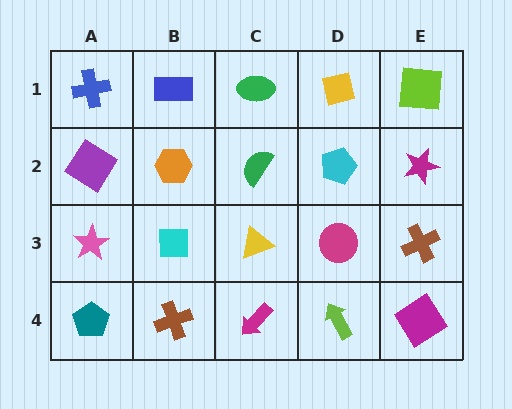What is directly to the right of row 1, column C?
A yellow square.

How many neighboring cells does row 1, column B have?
3.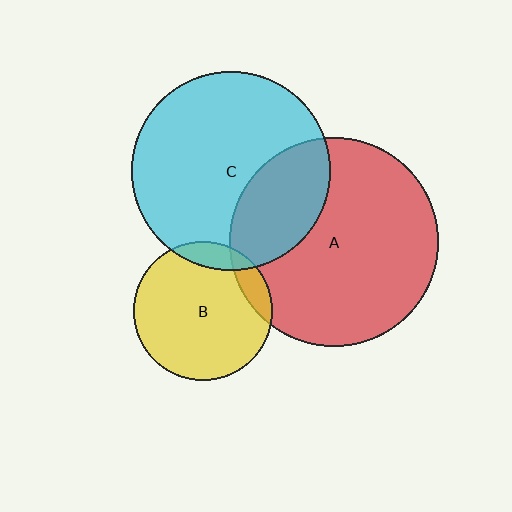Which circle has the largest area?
Circle A (red).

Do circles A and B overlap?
Yes.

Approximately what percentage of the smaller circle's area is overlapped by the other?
Approximately 10%.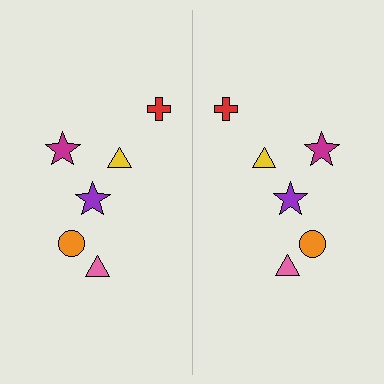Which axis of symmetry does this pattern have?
The pattern has a vertical axis of symmetry running through the center of the image.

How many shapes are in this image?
There are 12 shapes in this image.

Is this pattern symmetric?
Yes, this pattern has bilateral (reflection) symmetry.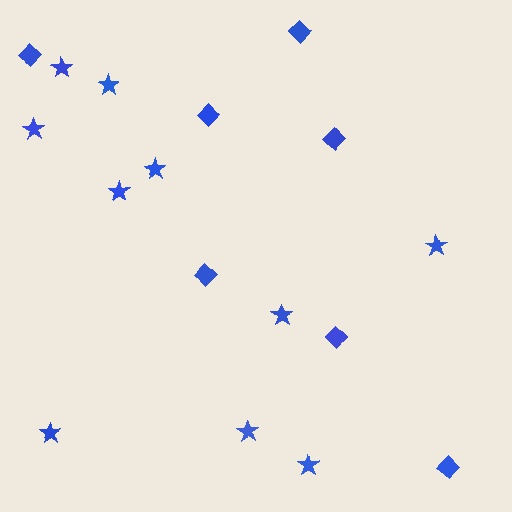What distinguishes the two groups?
There are 2 groups: one group of stars (10) and one group of diamonds (7).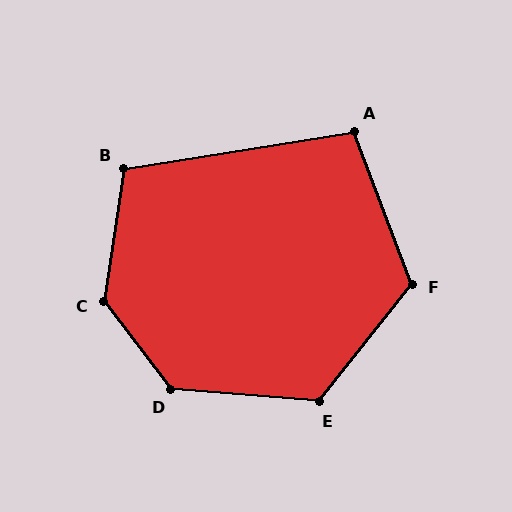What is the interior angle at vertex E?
Approximately 124 degrees (obtuse).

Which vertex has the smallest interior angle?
A, at approximately 102 degrees.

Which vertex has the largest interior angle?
C, at approximately 135 degrees.